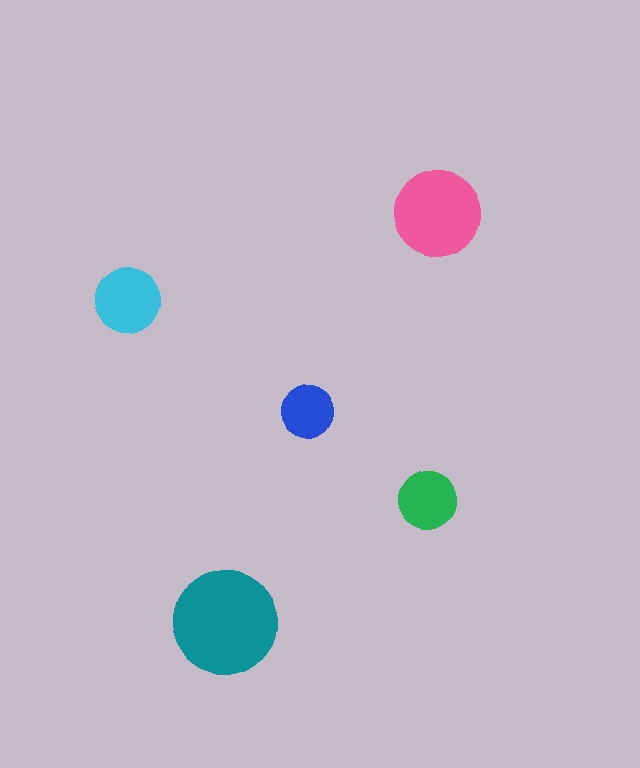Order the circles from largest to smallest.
the teal one, the pink one, the cyan one, the green one, the blue one.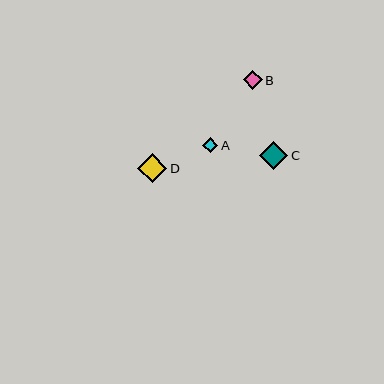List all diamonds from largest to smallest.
From largest to smallest: D, C, B, A.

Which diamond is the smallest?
Diamond A is the smallest with a size of approximately 15 pixels.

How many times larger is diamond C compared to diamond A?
Diamond C is approximately 1.8 times the size of diamond A.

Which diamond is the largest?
Diamond D is the largest with a size of approximately 29 pixels.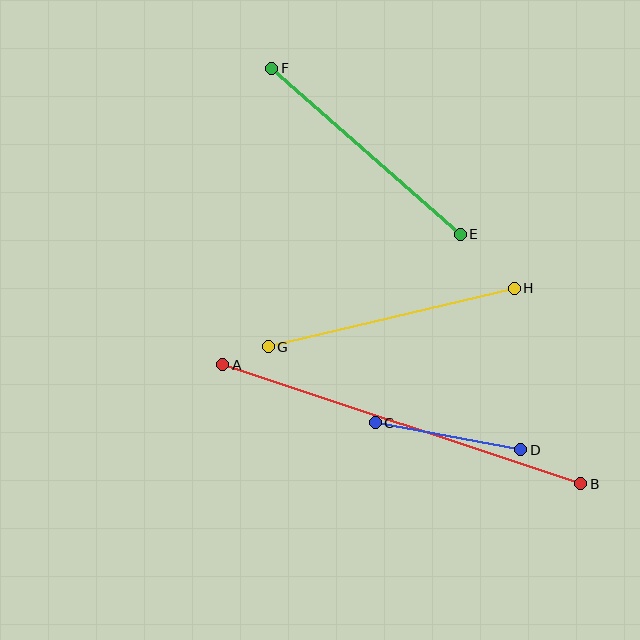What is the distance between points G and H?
The distance is approximately 253 pixels.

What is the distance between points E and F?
The distance is approximately 251 pixels.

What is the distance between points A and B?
The distance is approximately 377 pixels.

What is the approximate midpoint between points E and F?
The midpoint is at approximately (366, 151) pixels.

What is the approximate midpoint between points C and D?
The midpoint is at approximately (448, 436) pixels.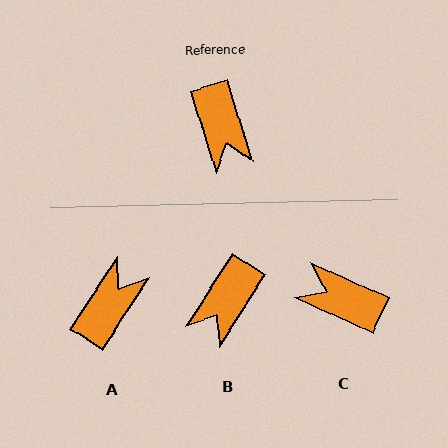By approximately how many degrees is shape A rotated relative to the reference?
Approximately 130 degrees counter-clockwise.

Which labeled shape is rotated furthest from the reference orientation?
C, about 132 degrees away.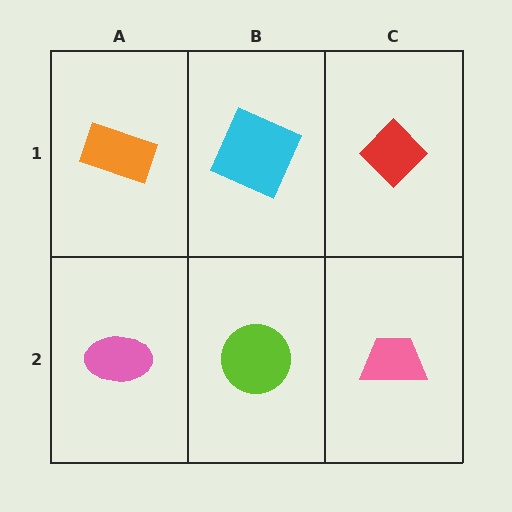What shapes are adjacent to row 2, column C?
A red diamond (row 1, column C), a lime circle (row 2, column B).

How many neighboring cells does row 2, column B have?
3.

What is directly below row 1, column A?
A pink ellipse.